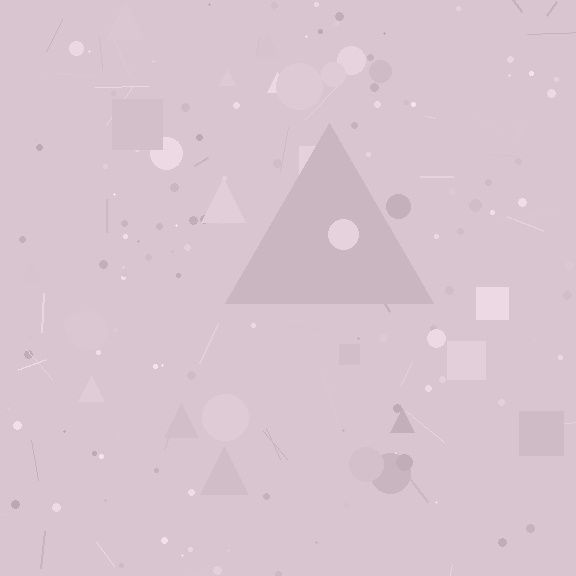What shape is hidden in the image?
A triangle is hidden in the image.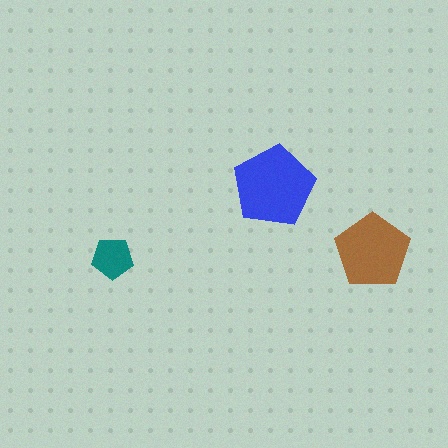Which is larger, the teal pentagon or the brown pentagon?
The brown one.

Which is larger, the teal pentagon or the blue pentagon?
The blue one.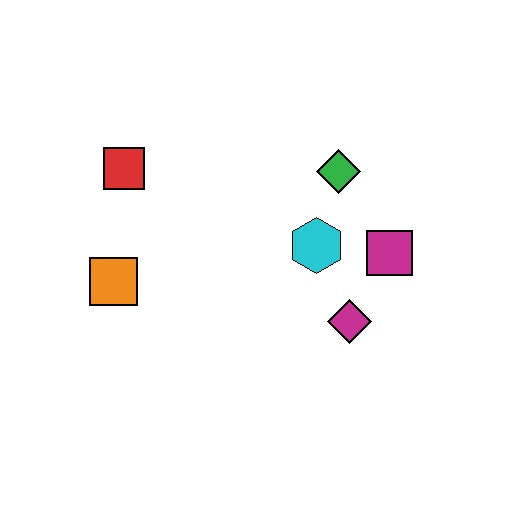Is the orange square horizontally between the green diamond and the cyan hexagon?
No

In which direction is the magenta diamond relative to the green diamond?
The magenta diamond is below the green diamond.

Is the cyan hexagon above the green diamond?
No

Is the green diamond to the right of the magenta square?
No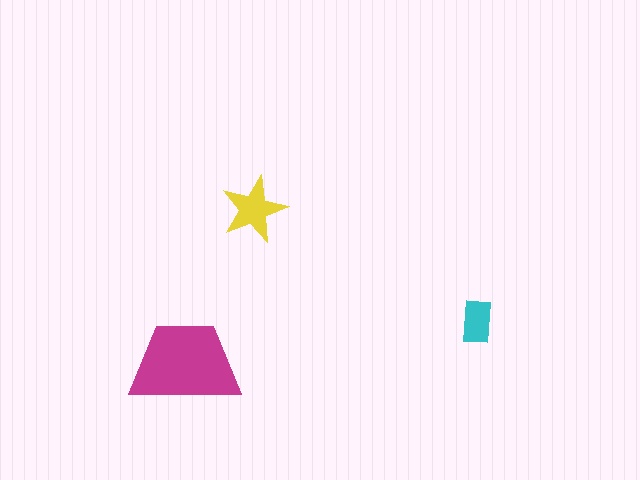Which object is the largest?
The magenta trapezoid.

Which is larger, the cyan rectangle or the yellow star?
The yellow star.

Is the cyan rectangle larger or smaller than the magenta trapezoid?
Smaller.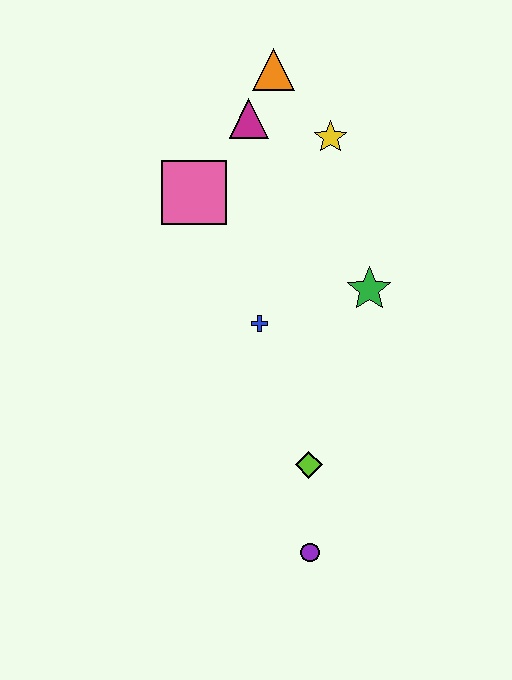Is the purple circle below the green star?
Yes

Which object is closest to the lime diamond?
The purple circle is closest to the lime diamond.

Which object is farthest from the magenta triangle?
The purple circle is farthest from the magenta triangle.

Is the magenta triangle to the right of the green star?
No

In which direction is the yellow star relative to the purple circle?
The yellow star is above the purple circle.